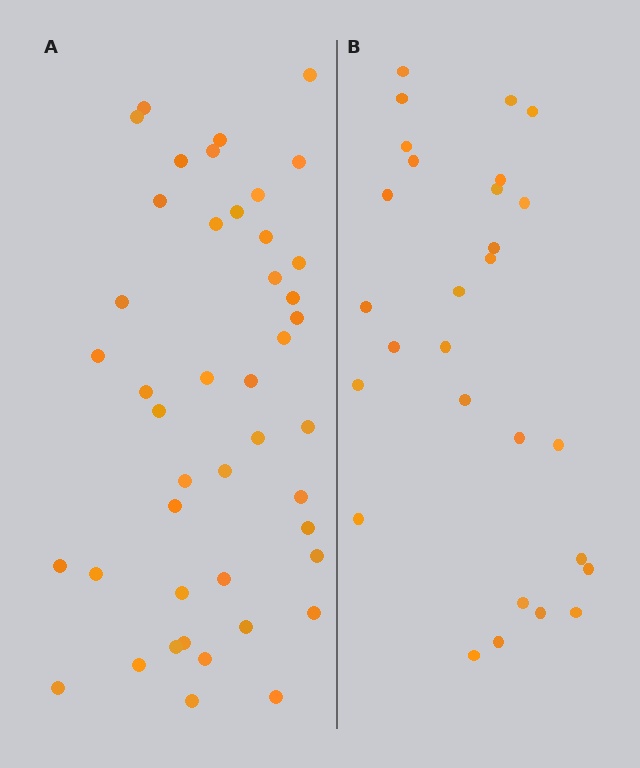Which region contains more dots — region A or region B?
Region A (the left region) has more dots.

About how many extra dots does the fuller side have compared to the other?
Region A has approximately 15 more dots than region B.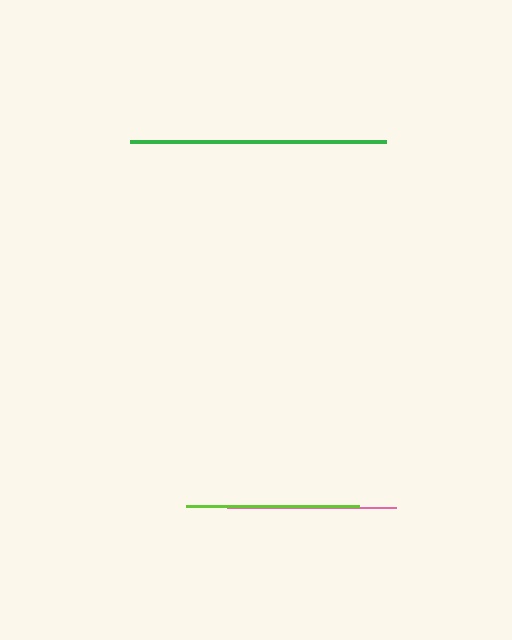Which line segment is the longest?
The green line is the longest at approximately 256 pixels.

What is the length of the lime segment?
The lime segment is approximately 173 pixels long.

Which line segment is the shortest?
The pink line is the shortest at approximately 170 pixels.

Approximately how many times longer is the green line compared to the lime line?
The green line is approximately 1.5 times the length of the lime line.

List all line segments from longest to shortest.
From longest to shortest: green, lime, pink.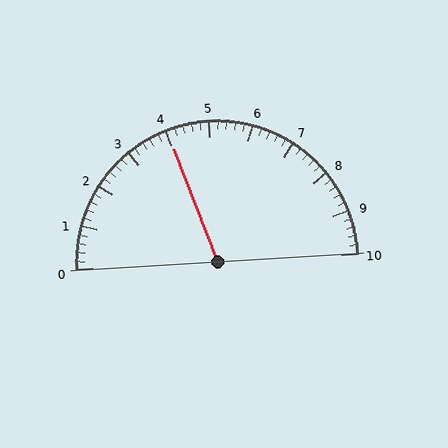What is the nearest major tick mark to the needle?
The nearest major tick mark is 4.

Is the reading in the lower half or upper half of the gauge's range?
The reading is in the lower half of the range (0 to 10).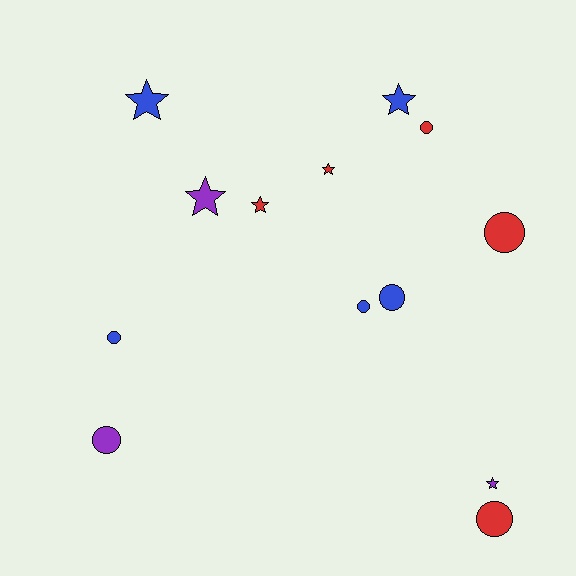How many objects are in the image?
There are 13 objects.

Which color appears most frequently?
Blue, with 5 objects.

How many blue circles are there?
There are 3 blue circles.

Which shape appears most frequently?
Circle, with 7 objects.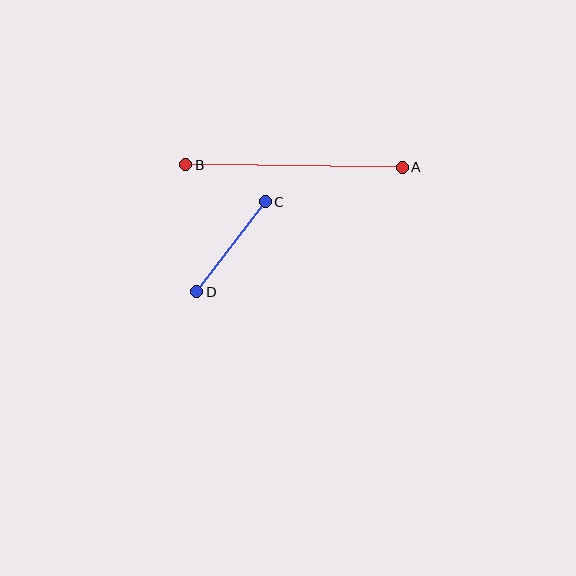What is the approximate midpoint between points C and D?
The midpoint is at approximately (231, 247) pixels.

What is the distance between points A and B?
The distance is approximately 216 pixels.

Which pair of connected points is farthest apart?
Points A and B are farthest apart.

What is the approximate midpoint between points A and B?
The midpoint is at approximately (294, 166) pixels.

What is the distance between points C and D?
The distance is approximately 113 pixels.